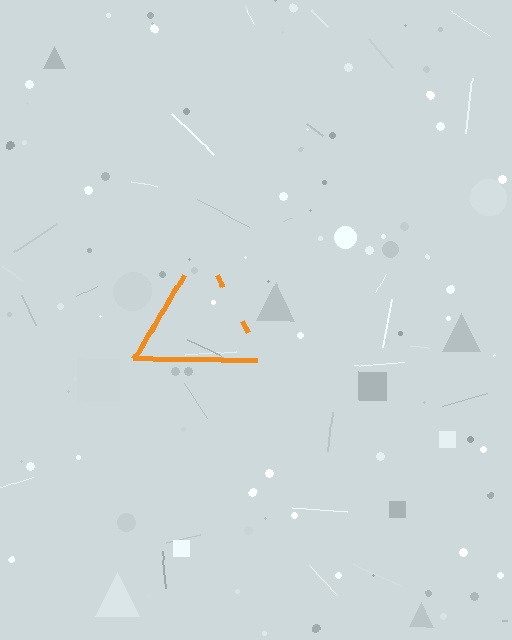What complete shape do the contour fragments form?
The contour fragments form a triangle.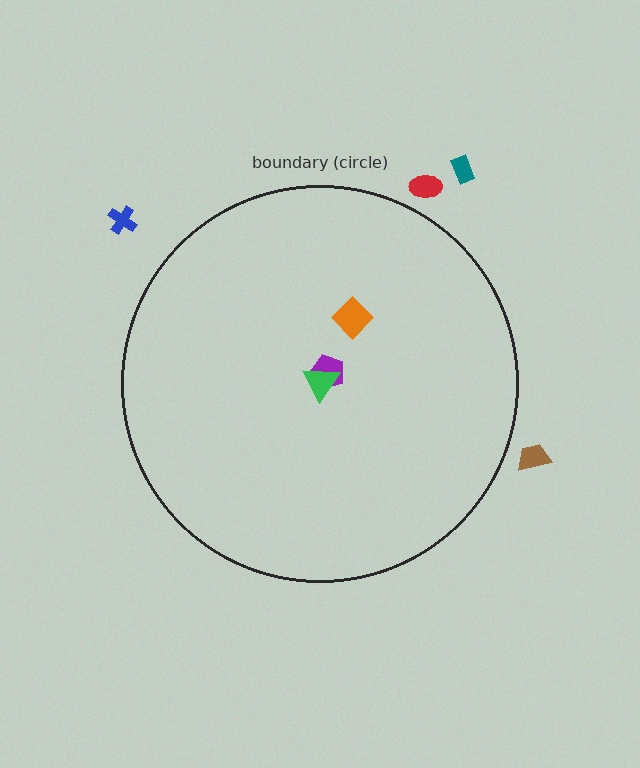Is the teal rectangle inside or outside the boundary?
Outside.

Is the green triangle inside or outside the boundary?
Inside.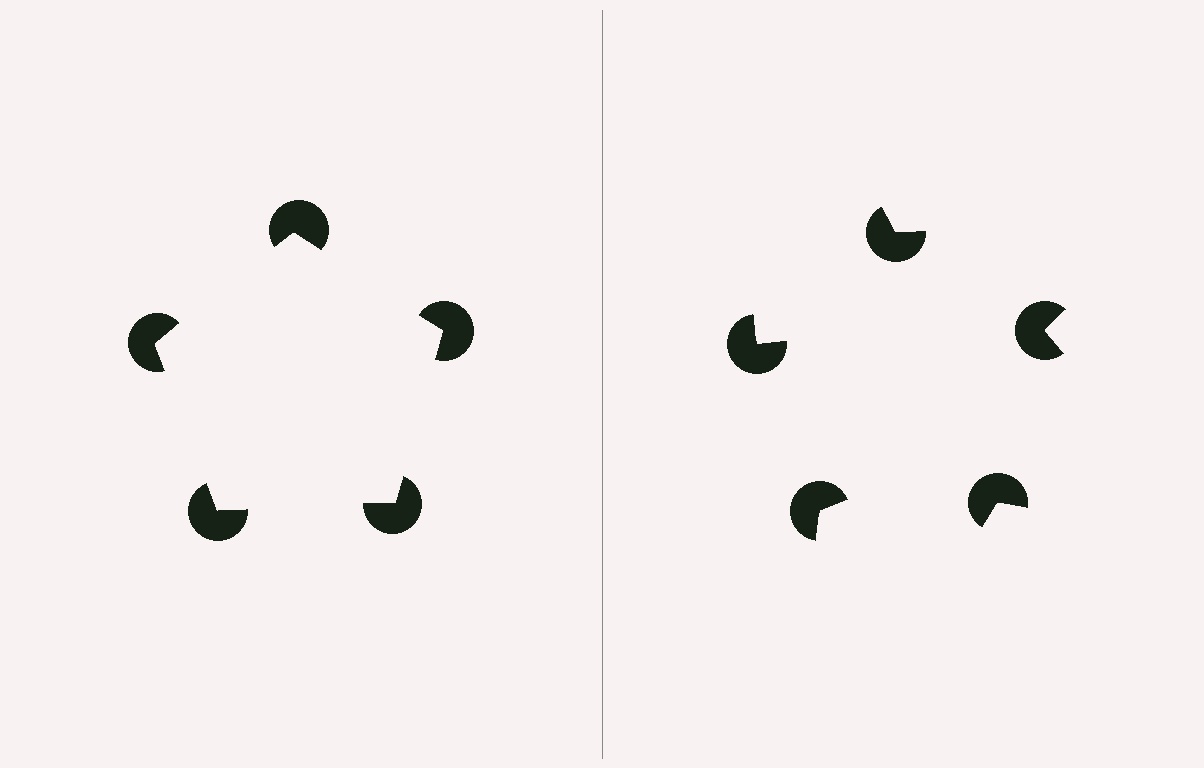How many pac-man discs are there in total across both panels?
10 — 5 on each side.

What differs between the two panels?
The pac-man discs are positioned identically on both sides; only the wedge orientations differ. On the left they align to a pentagon; on the right they are misaligned.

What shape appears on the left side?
An illusory pentagon.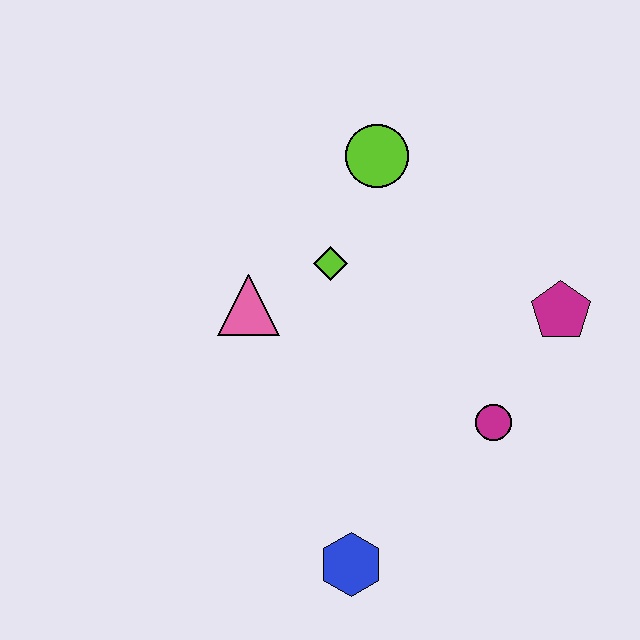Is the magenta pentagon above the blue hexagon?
Yes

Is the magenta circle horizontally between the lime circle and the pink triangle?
No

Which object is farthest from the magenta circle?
The lime circle is farthest from the magenta circle.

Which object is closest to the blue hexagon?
The magenta circle is closest to the blue hexagon.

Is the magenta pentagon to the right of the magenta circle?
Yes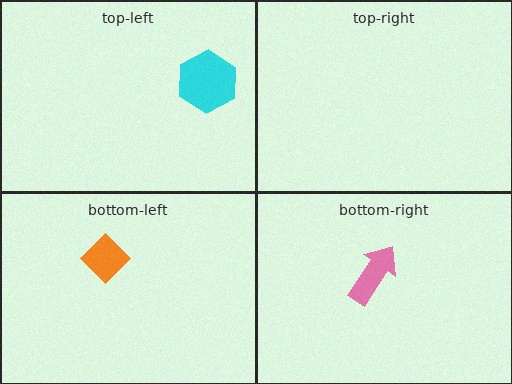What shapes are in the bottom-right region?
The pink arrow.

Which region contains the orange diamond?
The bottom-left region.